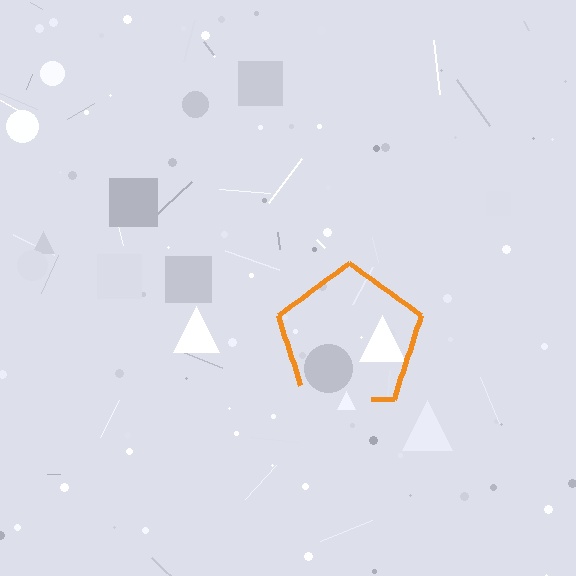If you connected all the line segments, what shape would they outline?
They would outline a pentagon.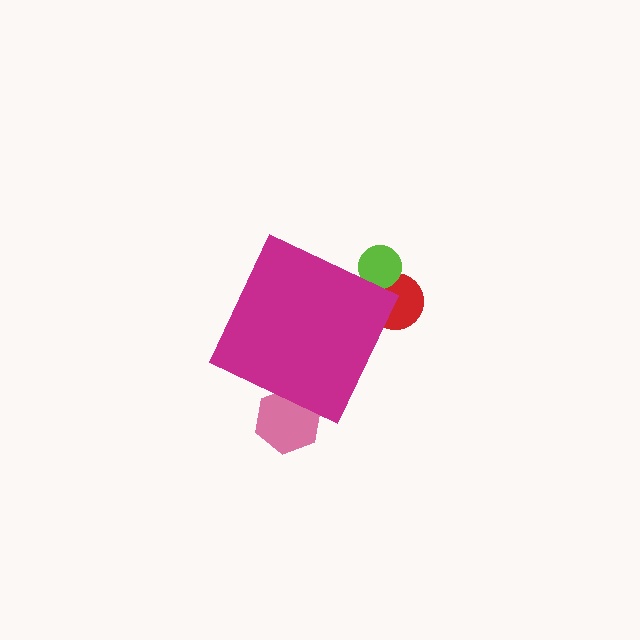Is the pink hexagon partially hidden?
Yes, the pink hexagon is partially hidden behind the magenta diamond.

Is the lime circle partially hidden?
Yes, the lime circle is partially hidden behind the magenta diamond.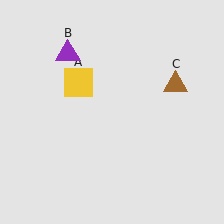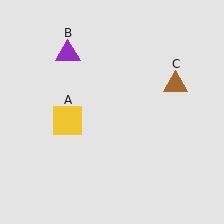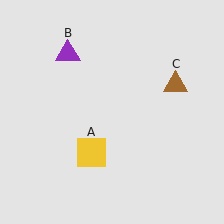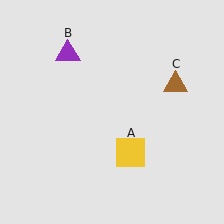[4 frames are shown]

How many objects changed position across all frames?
1 object changed position: yellow square (object A).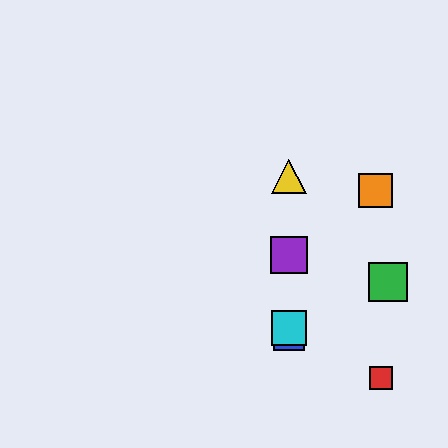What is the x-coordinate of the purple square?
The purple square is at x≈289.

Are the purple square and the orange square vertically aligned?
No, the purple square is at x≈289 and the orange square is at x≈375.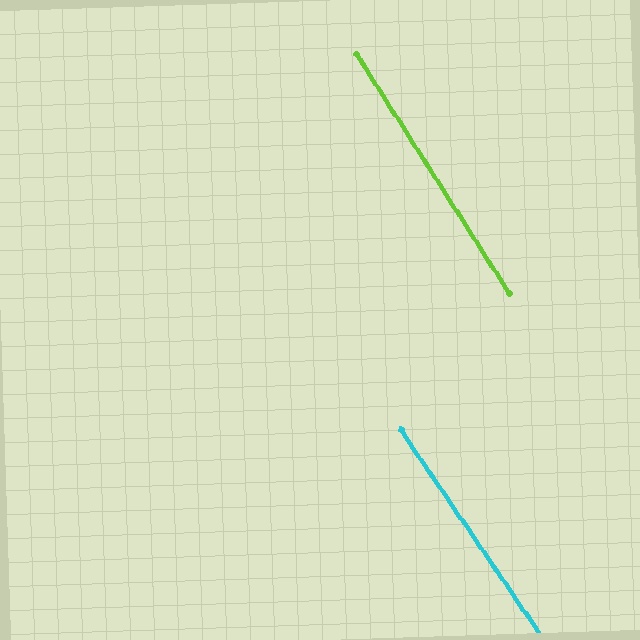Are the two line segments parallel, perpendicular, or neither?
Parallel — their directions differ by only 1.7°.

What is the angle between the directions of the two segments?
Approximately 2 degrees.